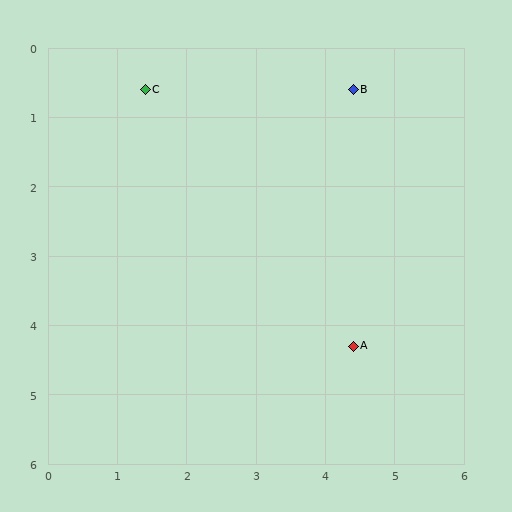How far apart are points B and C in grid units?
Points B and C are about 3.0 grid units apart.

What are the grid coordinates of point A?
Point A is at approximately (4.4, 4.3).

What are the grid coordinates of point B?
Point B is at approximately (4.4, 0.6).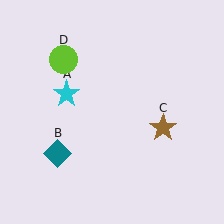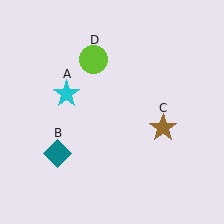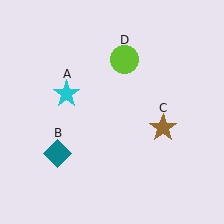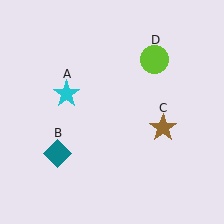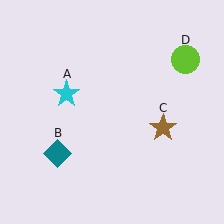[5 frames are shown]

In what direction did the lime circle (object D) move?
The lime circle (object D) moved right.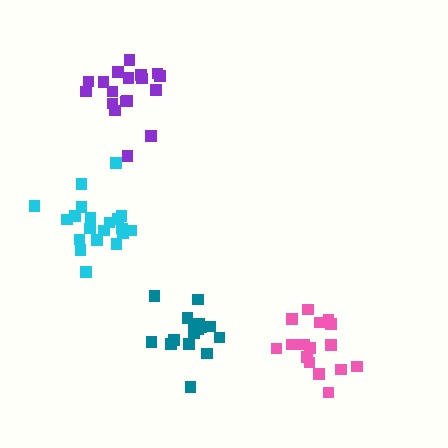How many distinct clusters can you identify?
There are 4 distinct clusters.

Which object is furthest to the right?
The pink cluster is rightmost.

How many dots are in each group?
Group 1: 20 dots, Group 2: 16 dots, Group 3: 16 dots, Group 4: 18 dots (70 total).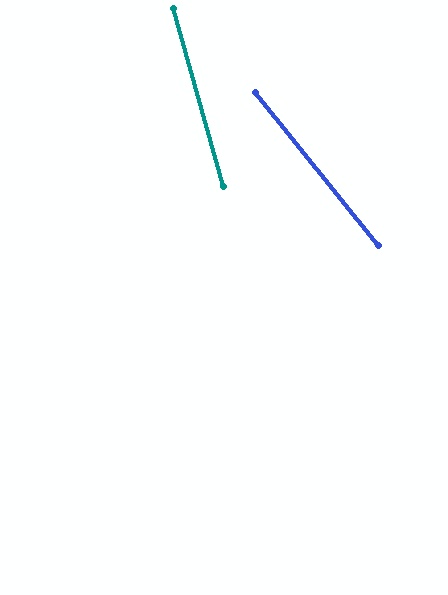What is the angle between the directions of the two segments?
Approximately 23 degrees.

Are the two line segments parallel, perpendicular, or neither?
Neither parallel nor perpendicular — they differ by about 23°.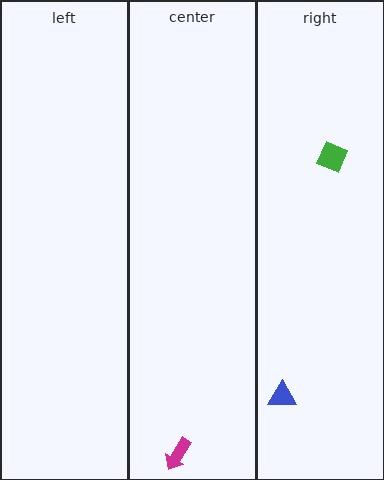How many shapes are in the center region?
1.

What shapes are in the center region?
The magenta arrow.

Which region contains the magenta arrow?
The center region.